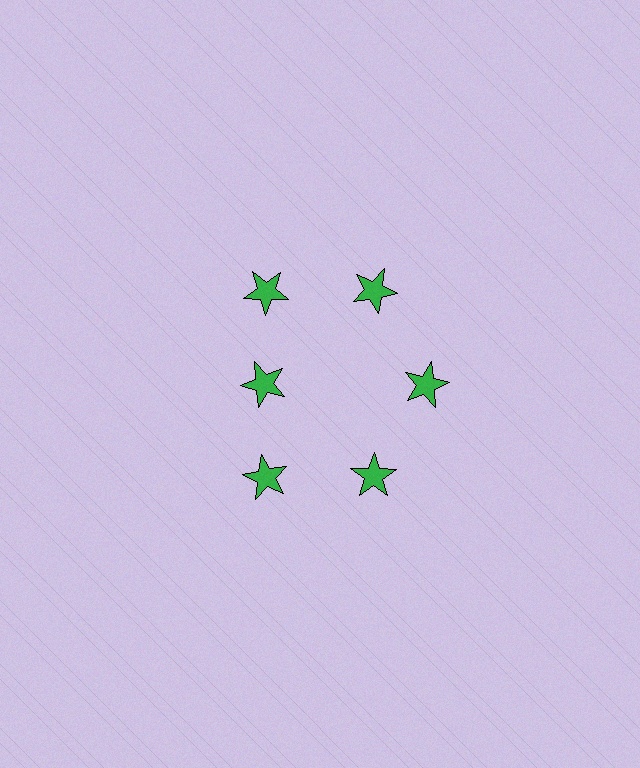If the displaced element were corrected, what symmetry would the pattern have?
It would have 6-fold rotational symmetry — the pattern would map onto itself every 60 degrees.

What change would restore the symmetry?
The symmetry would be restored by moving it outward, back onto the ring so that all 6 stars sit at equal angles and equal distance from the center.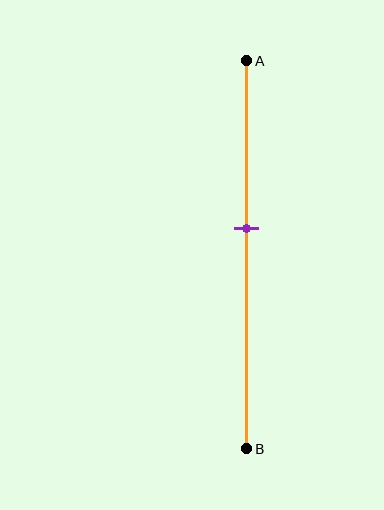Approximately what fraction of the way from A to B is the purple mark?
The purple mark is approximately 45% of the way from A to B.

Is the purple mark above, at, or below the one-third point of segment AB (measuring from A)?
The purple mark is below the one-third point of segment AB.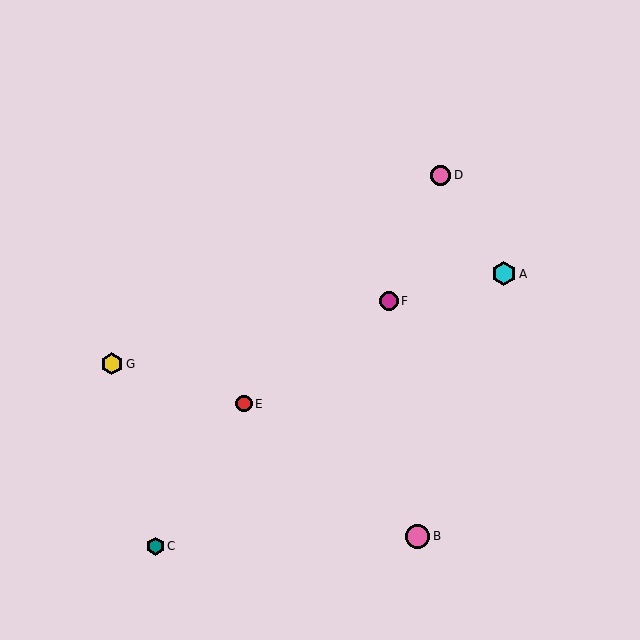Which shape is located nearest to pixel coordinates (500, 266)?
The cyan hexagon (labeled A) at (504, 274) is nearest to that location.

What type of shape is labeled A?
Shape A is a cyan hexagon.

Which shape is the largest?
The pink circle (labeled B) is the largest.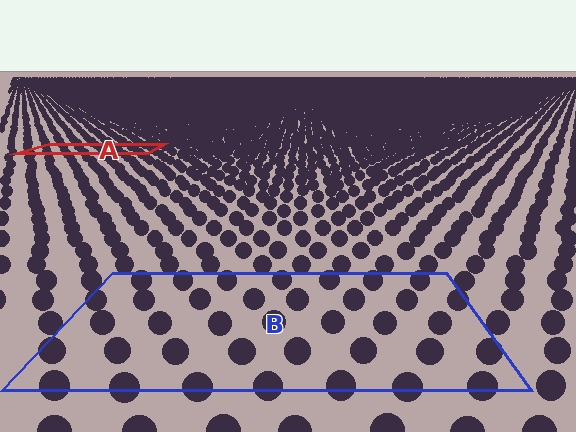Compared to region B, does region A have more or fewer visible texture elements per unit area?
Region A has more texture elements per unit area — they are packed more densely because it is farther away.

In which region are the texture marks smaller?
The texture marks are smaller in region A, because it is farther away.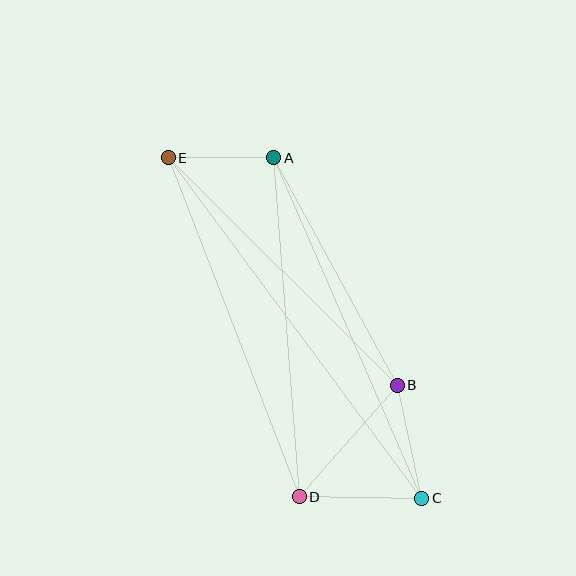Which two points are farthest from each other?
Points C and E are farthest from each other.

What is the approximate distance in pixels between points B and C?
The distance between B and C is approximately 116 pixels.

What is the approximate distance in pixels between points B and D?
The distance between B and D is approximately 149 pixels.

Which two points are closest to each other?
Points A and E are closest to each other.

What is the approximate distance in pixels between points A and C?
The distance between A and C is approximately 372 pixels.